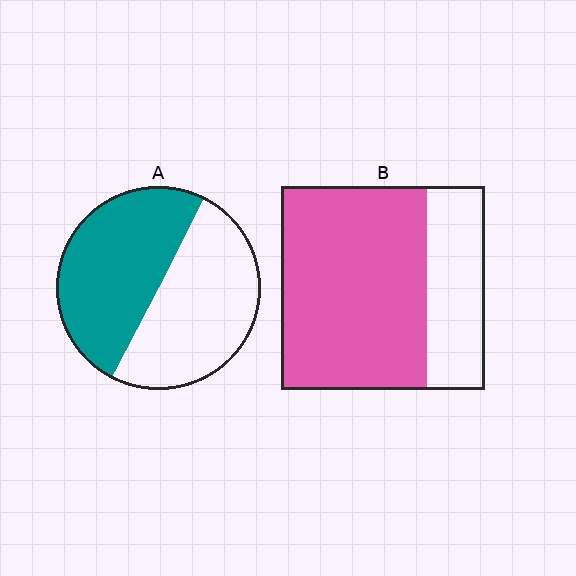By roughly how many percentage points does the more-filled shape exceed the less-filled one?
By roughly 20 percentage points (B over A).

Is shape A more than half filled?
Roughly half.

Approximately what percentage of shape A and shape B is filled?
A is approximately 50% and B is approximately 70%.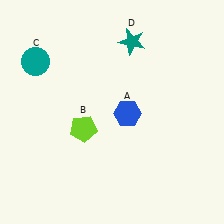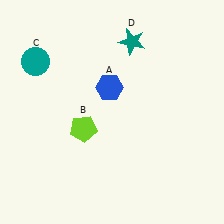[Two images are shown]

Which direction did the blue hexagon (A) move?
The blue hexagon (A) moved up.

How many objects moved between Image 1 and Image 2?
1 object moved between the two images.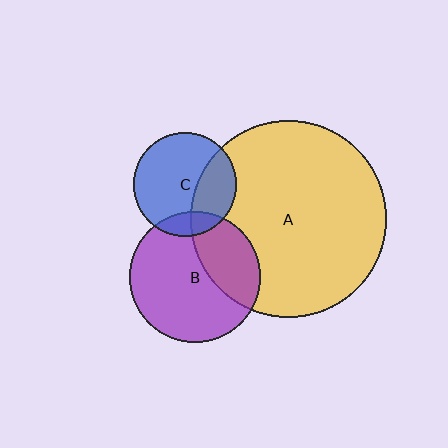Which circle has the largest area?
Circle A (yellow).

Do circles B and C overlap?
Yes.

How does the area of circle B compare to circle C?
Approximately 1.6 times.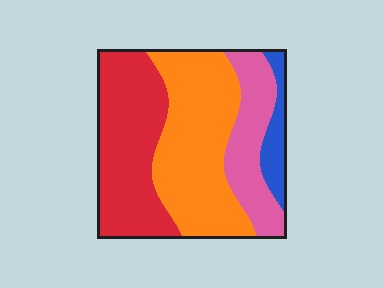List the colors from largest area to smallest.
From largest to smallest: orange, red, pink, blue.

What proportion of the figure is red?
Red takes up between a third and a half of the figure.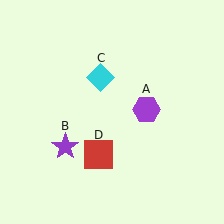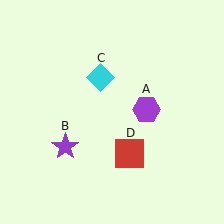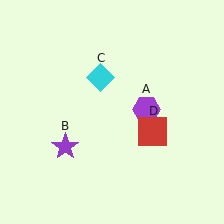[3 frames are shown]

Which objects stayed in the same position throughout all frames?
Purple hexagon (object A) and purple star (object B) and cyan diamond (object C) remained stationary.